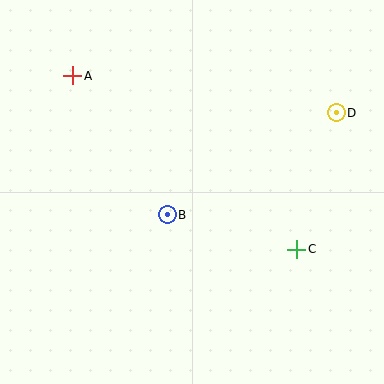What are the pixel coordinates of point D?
Point D is at (336, 113).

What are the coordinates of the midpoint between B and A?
The midpoint between B and A is at (120, 145).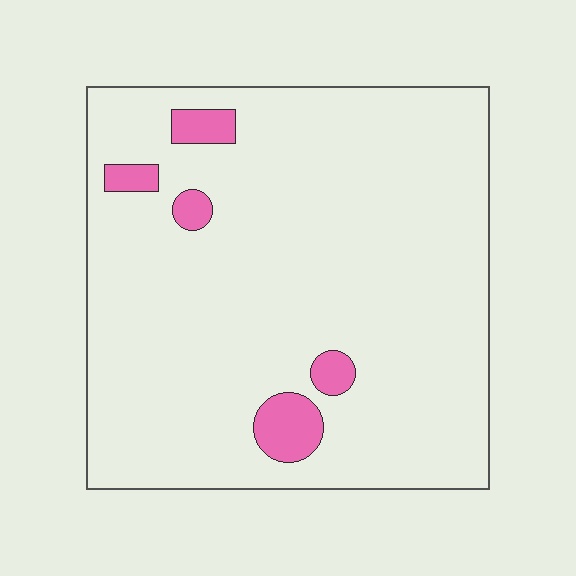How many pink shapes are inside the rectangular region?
5.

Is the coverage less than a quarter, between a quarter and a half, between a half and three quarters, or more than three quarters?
Less than a quarter.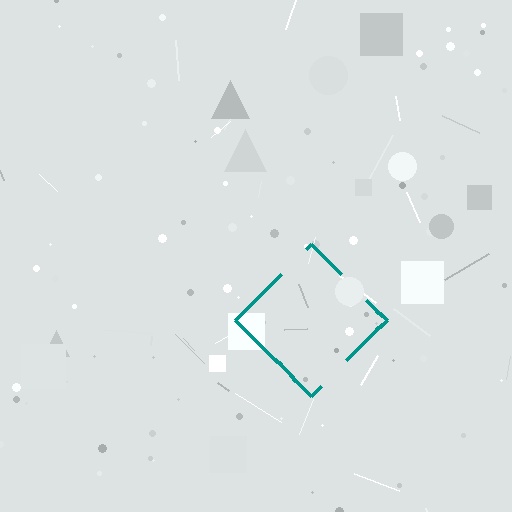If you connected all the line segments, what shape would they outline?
They would outline a diamond.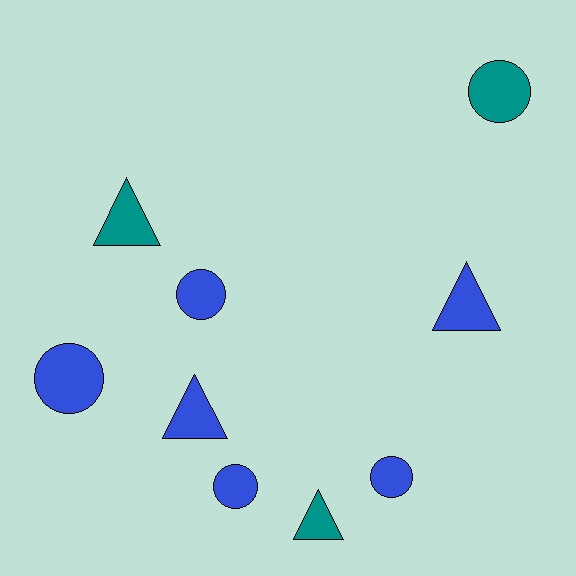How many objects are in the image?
There are 9 objects.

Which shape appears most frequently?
Circle, with 5 objects.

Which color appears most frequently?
Blue, with 6 objects.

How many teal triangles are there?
There are 2 teal triangles.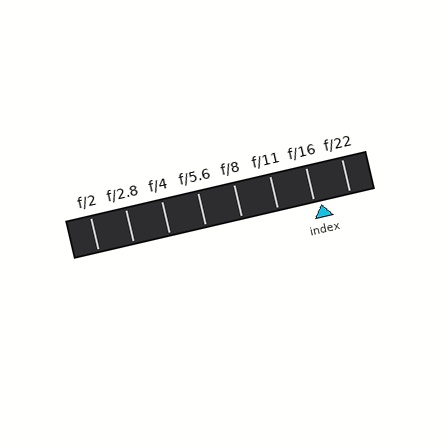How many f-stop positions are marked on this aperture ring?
There are 8 f-stop positions marked.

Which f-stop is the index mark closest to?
The index mark is closest to f/16.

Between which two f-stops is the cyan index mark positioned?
The index mark is between f/16 and f/22.